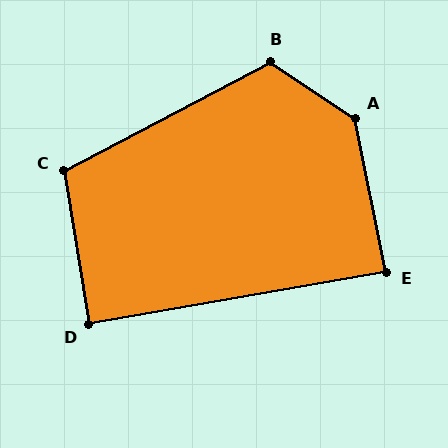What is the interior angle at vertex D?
Approximately 89 degrees (approximately right).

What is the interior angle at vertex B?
Approximately 119 degrees (obtuse).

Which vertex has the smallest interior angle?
E, at approximately 89 degrees.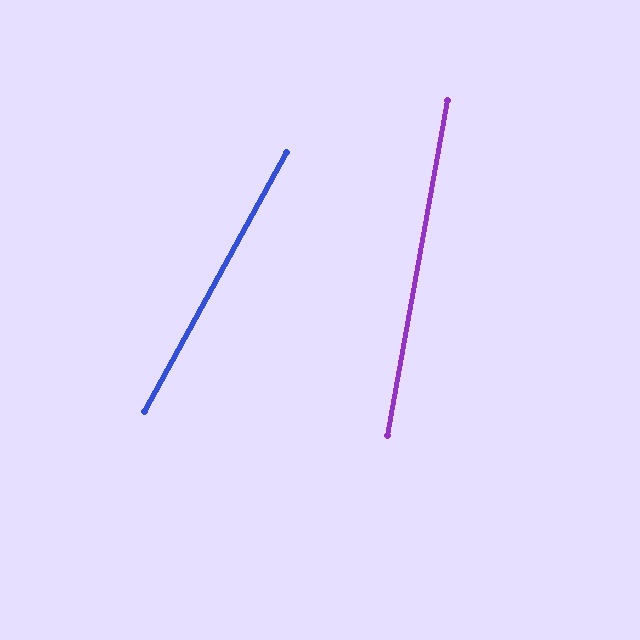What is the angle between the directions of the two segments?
Approximately 19 degrees.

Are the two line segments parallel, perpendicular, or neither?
Neither parallel nor perpendicular — they differ by about 19°.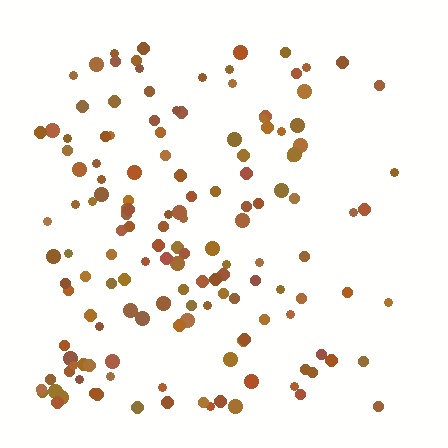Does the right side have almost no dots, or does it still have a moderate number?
Still a moderate number, just noticeably fewer than the left.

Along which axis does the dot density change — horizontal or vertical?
Horizontal.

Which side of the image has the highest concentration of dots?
The left.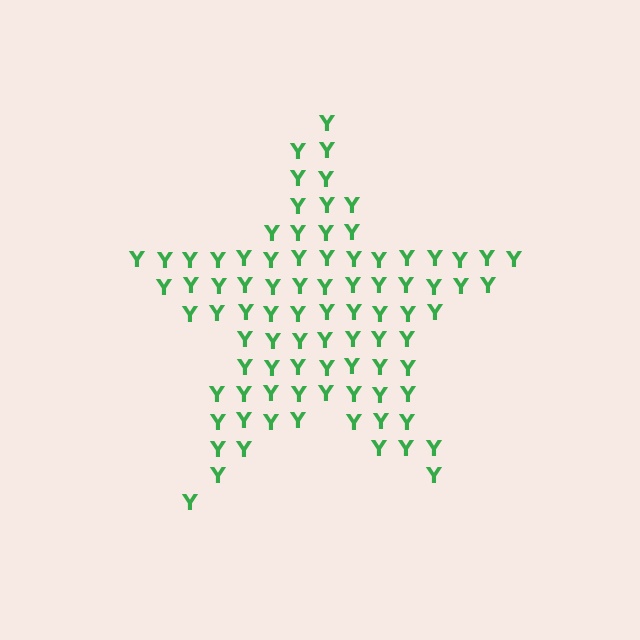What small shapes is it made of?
It is made of small letter Y's.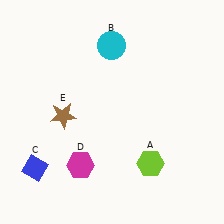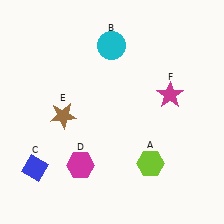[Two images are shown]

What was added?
A magenta star (F) was added in Image 2.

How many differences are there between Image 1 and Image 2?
There is 1 difference between the two images.